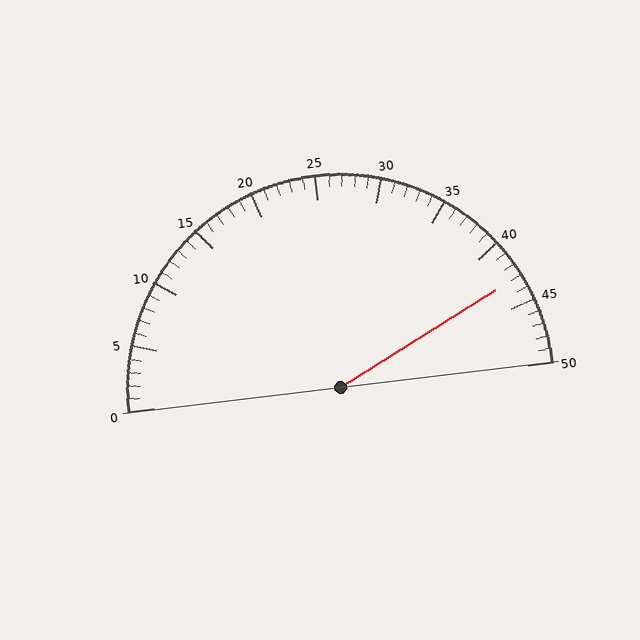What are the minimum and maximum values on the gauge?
The gauge ranges from 0 to 50.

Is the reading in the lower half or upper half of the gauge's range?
The reading is in the upper half of the range (0 to 50).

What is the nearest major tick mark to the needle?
The nearest major tick mark is 45.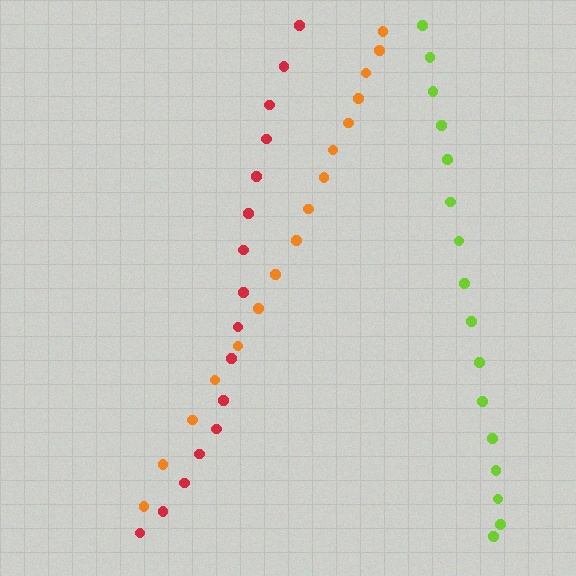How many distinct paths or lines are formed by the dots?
There are 3 distinct paths.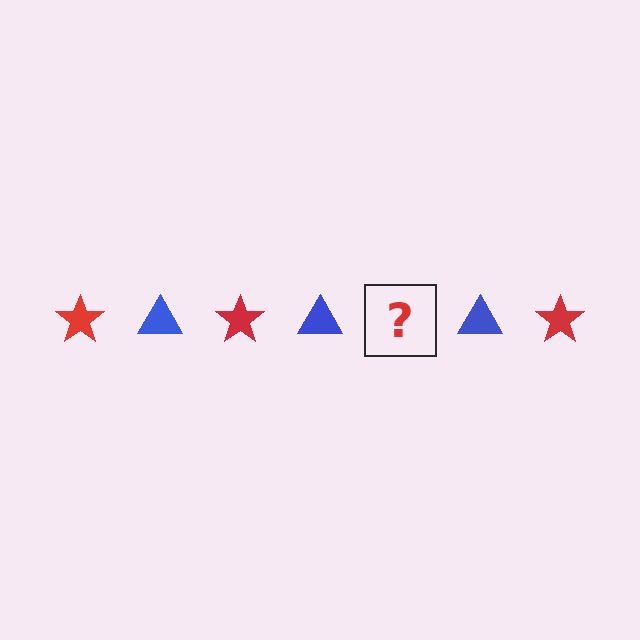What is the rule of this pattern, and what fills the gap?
The rule is that the pattern alternates between red star and blue triangle. The gap should be filled with a red star.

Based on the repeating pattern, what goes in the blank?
The blank should be a red star.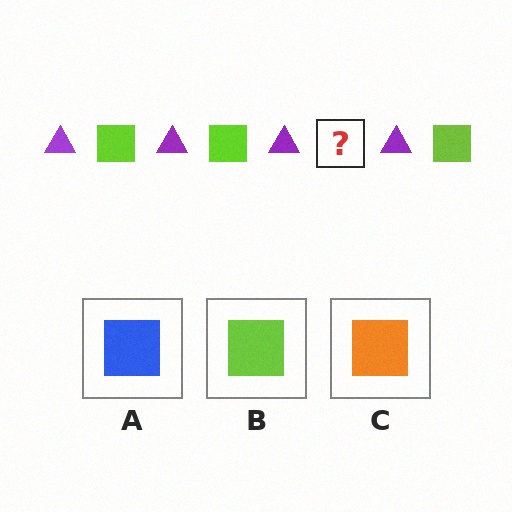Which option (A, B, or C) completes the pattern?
B.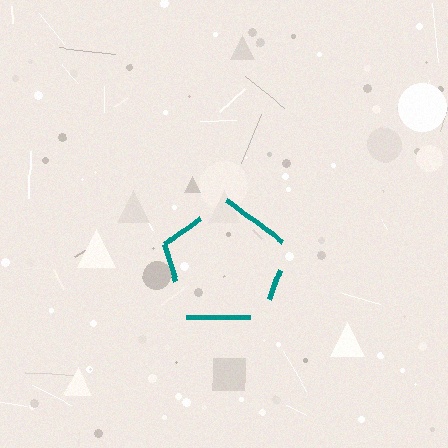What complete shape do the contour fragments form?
The contour fragments form a pentagon.